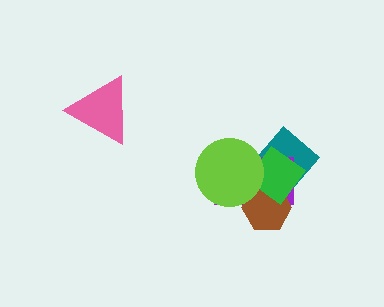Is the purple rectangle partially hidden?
Yes, it is partially covered by another shape.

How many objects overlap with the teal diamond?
4 objects overlap with the teal diamond.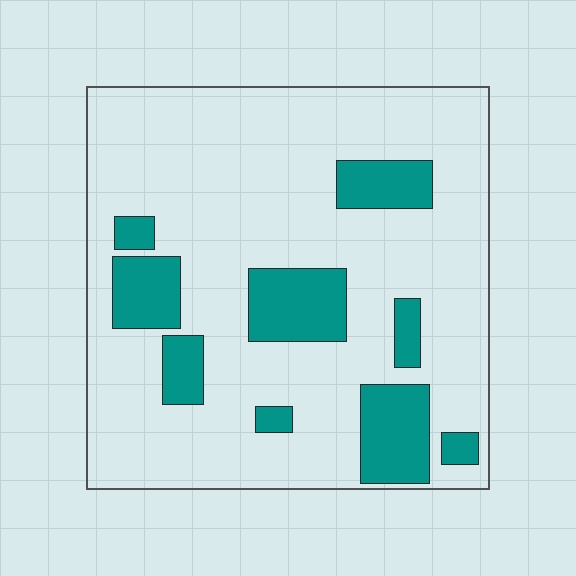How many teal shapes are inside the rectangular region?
9.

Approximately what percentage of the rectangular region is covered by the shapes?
Approximately 20%.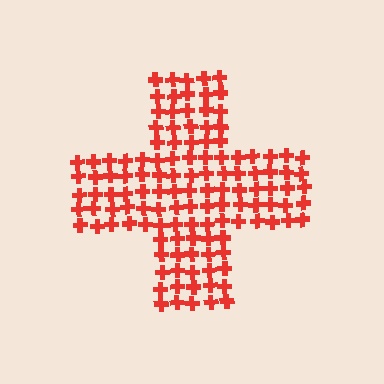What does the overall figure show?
The overall figure shows a cross.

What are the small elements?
The small elements are crosses.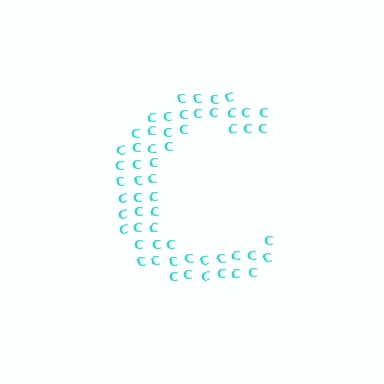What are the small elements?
The small elements are letter C's.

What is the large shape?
The large shape is the letter C.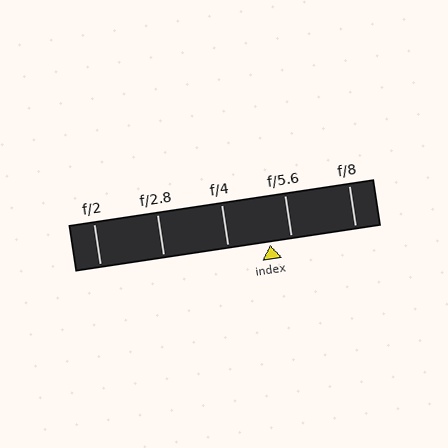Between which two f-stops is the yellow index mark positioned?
The index mark is between f/4 and f/5.6.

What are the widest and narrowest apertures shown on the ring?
The widest aperture shown is f/2 and the narrowest is f/8.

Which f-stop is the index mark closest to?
The index mark is closest to f/5.6.